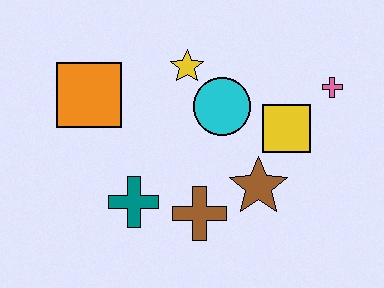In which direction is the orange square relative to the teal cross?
The orange square is above the teal cross.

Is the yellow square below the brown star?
No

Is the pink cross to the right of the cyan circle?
Yes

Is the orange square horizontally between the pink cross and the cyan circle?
No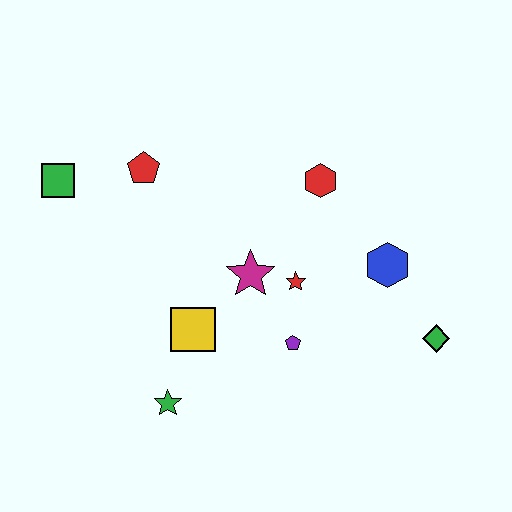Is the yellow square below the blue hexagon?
Yes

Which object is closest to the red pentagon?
The green square is closest to the red pentagon.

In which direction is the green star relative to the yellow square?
The green star is below the yellow square.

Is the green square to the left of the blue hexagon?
Yes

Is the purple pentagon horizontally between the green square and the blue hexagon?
Yes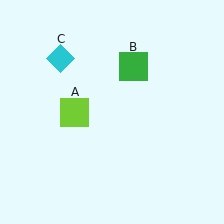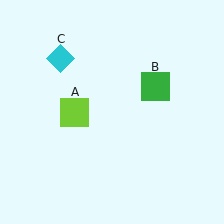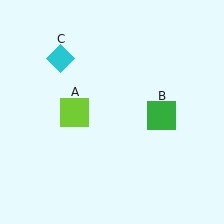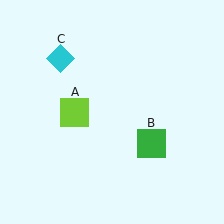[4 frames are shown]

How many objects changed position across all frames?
1 object changed position: green square (object B).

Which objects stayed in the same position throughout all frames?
Lime square (object A) and cyan diamond (object C) remained stationary.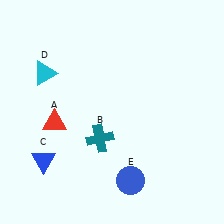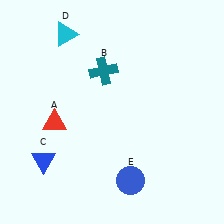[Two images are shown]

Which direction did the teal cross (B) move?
The teal cross (B) moved up.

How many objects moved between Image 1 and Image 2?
2 objects moved between the two images.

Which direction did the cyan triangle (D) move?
The cyan triangle (D) moved up.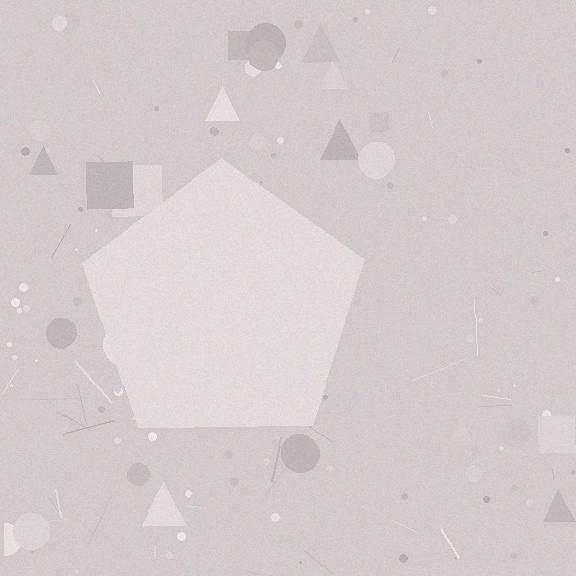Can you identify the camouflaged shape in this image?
The camouflaged shape is a pentagon.